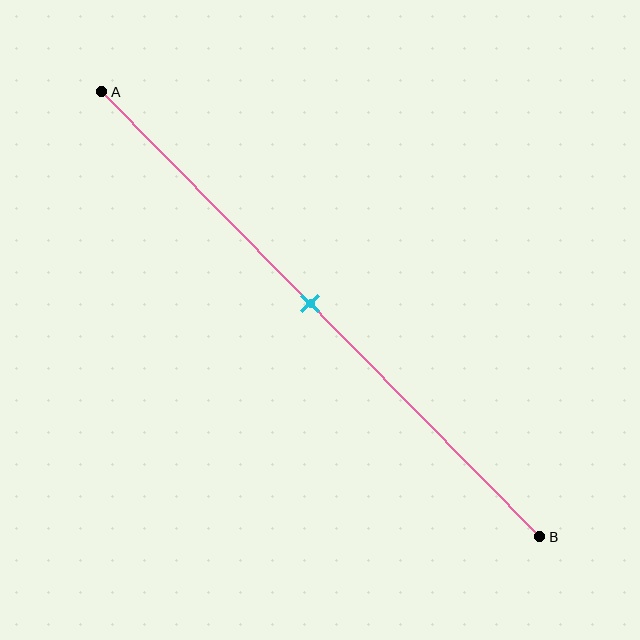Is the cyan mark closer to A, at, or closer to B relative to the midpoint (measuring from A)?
The cyan mark is approximately at the midpoint of segment AB.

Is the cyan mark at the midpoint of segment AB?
Yes, the mark is approximately at the midpoint.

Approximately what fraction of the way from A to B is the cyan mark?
The cyan mark is approximately 50% of the way from A to B.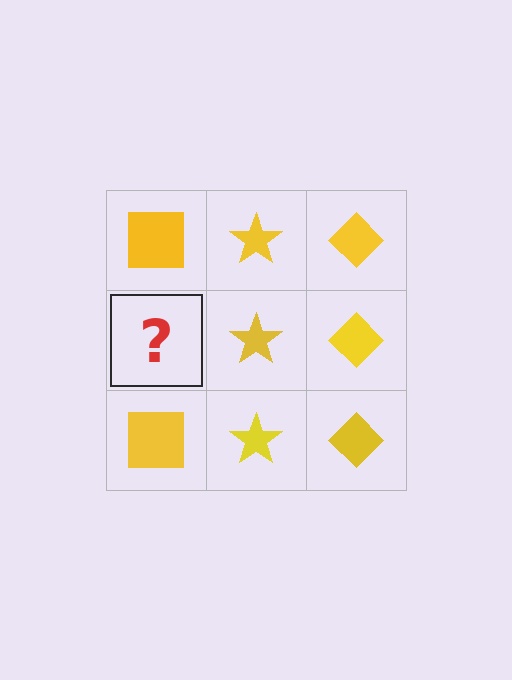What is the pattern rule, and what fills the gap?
The rule is that each column has a consistent shape. The gap should be filled with a yellow square.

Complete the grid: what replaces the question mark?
The question mark should be replaced with a yellow square.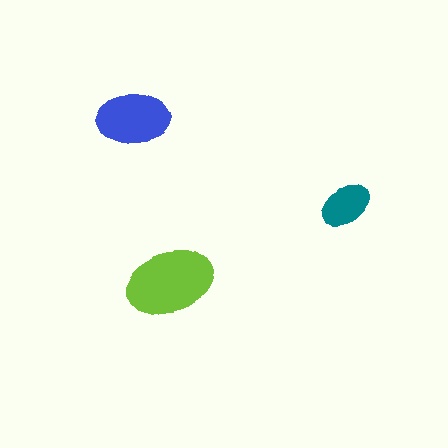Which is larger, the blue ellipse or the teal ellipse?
The blue one.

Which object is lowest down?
The lime ellipse is bottommost.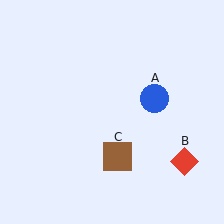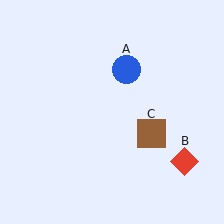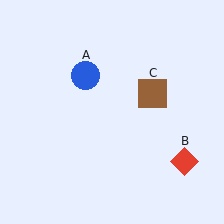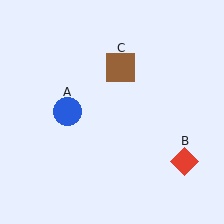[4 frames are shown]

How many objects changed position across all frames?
2 objects changed position: blue circle (object A), brown square (object C).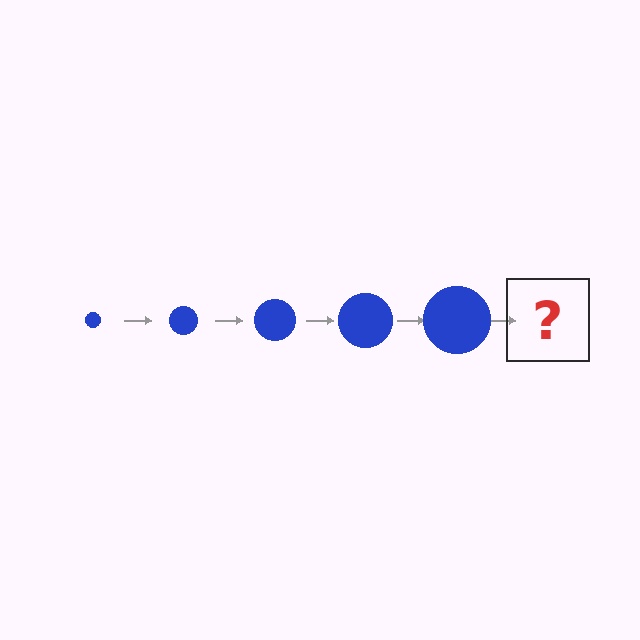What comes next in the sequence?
The next element should be a blue circle, larger than the previous one.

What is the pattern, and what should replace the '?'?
The pattern is that the circle gets progressively larger each step. The '?' should be a blue circle, larger than the previous one.